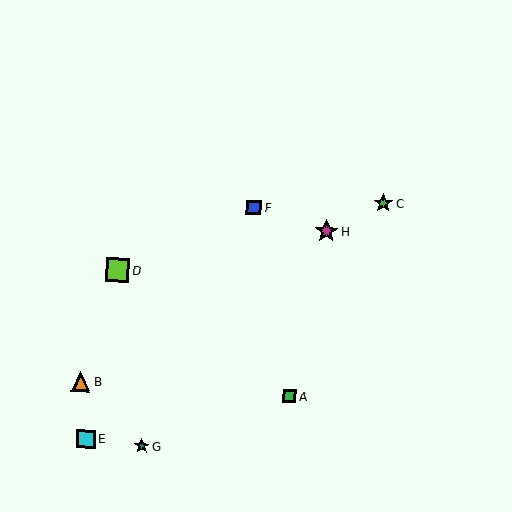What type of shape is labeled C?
Shape C is a green star.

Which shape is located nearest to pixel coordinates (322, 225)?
The magenta star (labeled H) at (326, 231) is nearest to that location.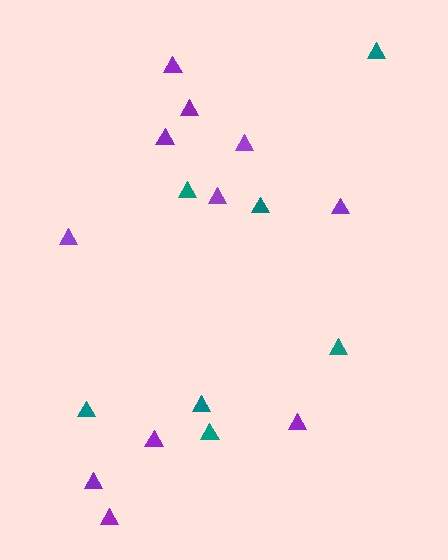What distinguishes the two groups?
There are 2 groups: one group of teal triangles (7) and one group of purple triangles (11).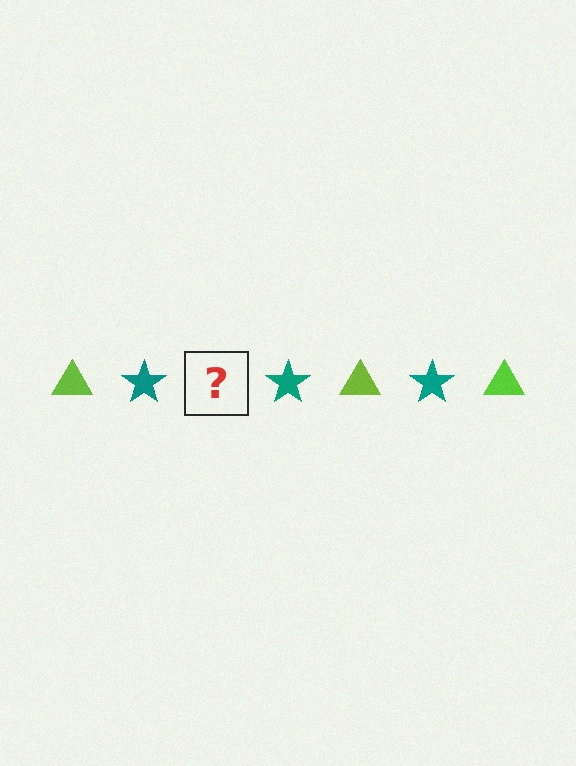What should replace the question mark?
The question mark should be replaced with a lime triangle.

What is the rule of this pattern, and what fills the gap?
The rule is that the pattern alternates between lime triangle and teal star. The gap should be filled with a lime triangle.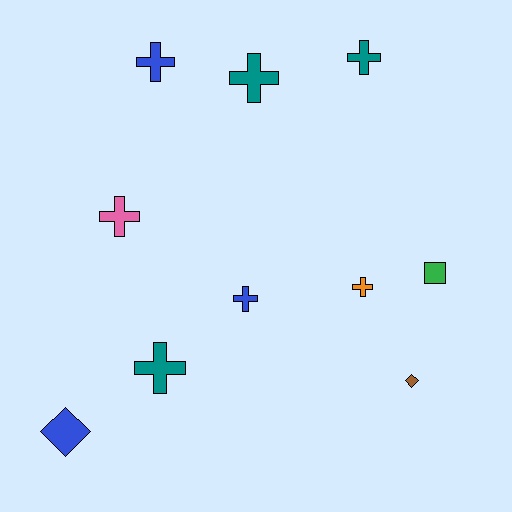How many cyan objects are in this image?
There are no cyan objects.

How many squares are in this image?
There is 1 square.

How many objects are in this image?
There are 10 objects.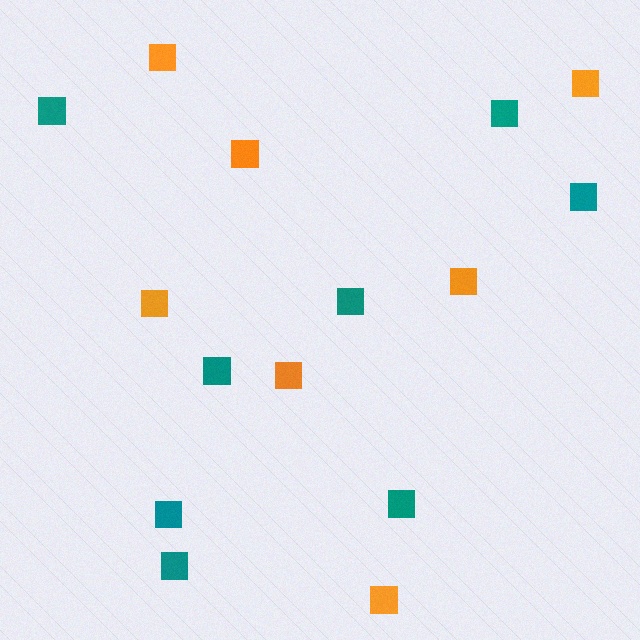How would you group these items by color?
There are 2 groups: one group of orange squares (7) and one group of teal squares (8).